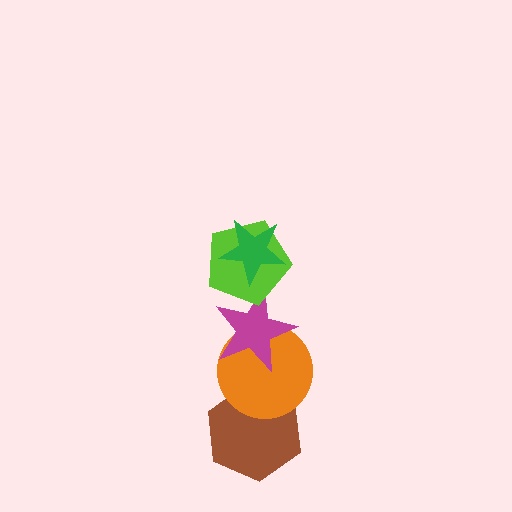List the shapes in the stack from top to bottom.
From top to bottom: the green star, the lime pentagon, the magenta star, the orange circle, the brown hexagon.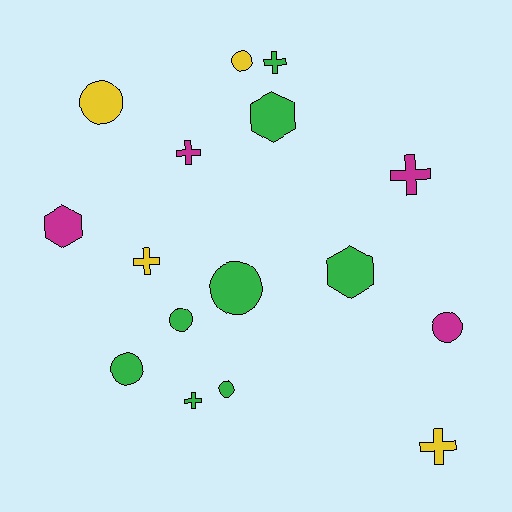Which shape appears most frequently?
Circle, with 7 objects.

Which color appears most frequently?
Green, with 8 objects.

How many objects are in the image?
There are 16 objects.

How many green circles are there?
There are 4 green circles.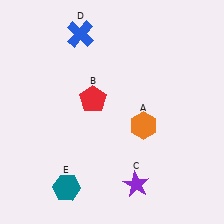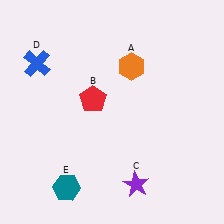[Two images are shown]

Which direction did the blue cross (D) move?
The blue cross (D) moved left.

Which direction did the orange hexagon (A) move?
The orange hexagon (A) moved up.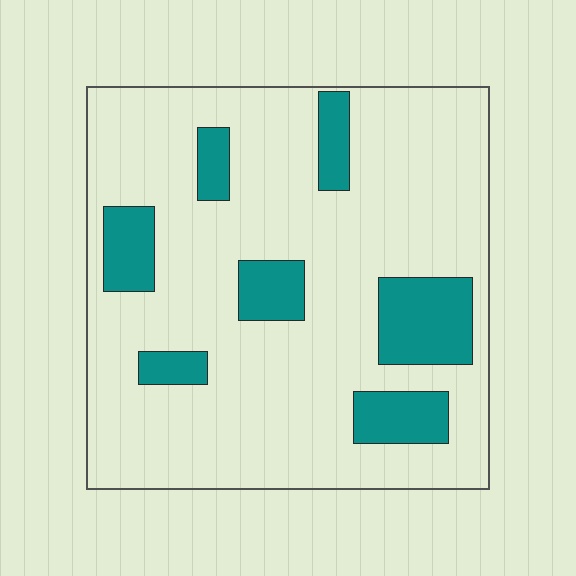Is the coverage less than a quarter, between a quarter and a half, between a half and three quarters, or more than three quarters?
Less than a quarter.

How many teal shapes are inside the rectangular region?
7.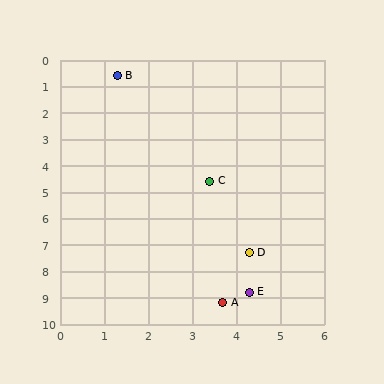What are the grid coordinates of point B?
Point B is at approximately (1.3, 0.6).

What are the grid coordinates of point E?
Point E is at approximately (4.3, 8.8).